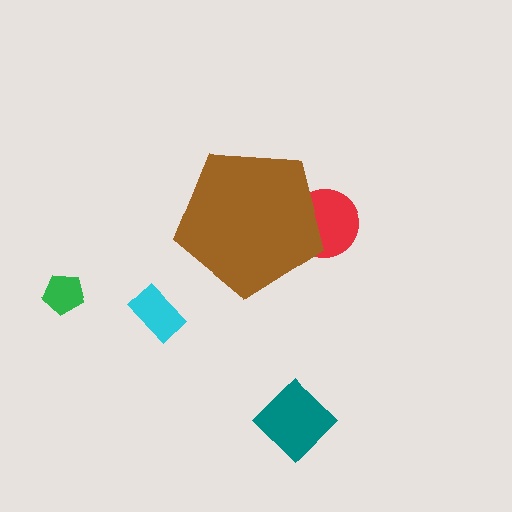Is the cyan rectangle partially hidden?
No, the cyan rectangle is fully visible.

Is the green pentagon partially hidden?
No, the green pentagon is fully visible.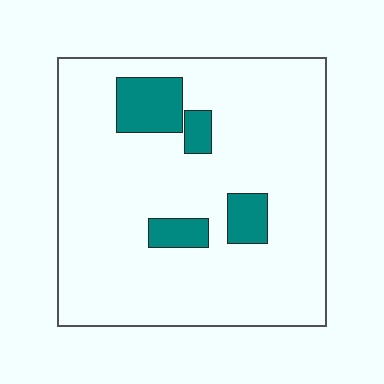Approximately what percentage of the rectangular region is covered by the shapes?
Approximately 10%.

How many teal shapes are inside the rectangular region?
4.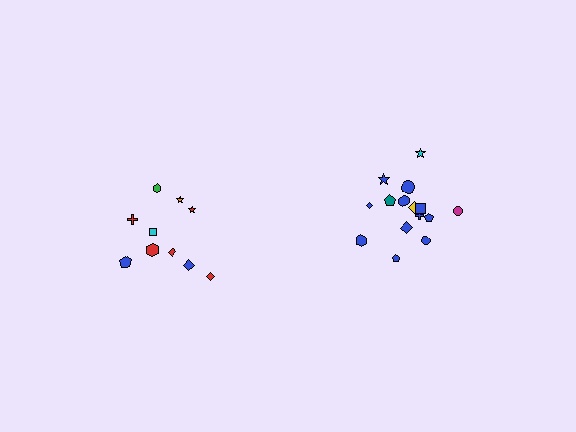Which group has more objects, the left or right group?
The right group.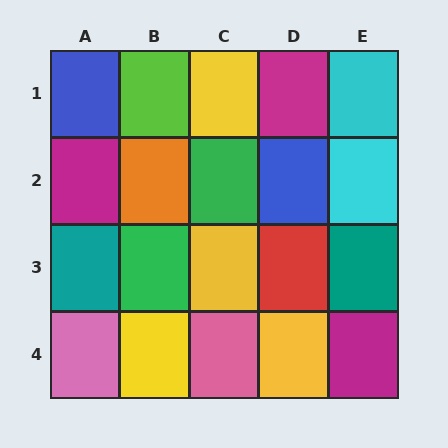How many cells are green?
2 cells are green.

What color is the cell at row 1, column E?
Cyan.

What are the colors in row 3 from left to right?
Teal, green, yellow, red, teal.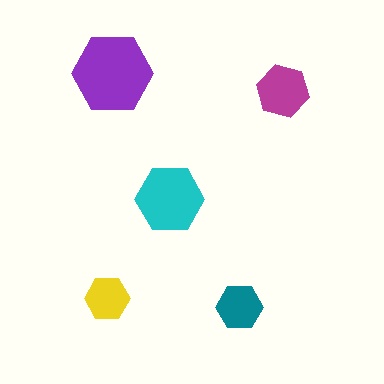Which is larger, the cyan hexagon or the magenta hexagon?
The cyan one.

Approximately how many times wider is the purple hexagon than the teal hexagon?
About 1.5 times wider.